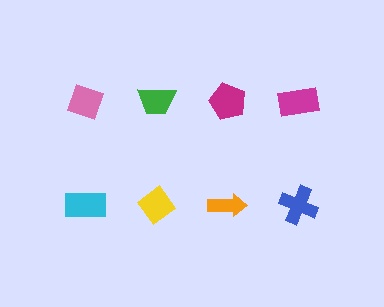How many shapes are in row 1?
4 shapes.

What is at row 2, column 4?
A blue cross.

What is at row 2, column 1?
A cyan rectangle.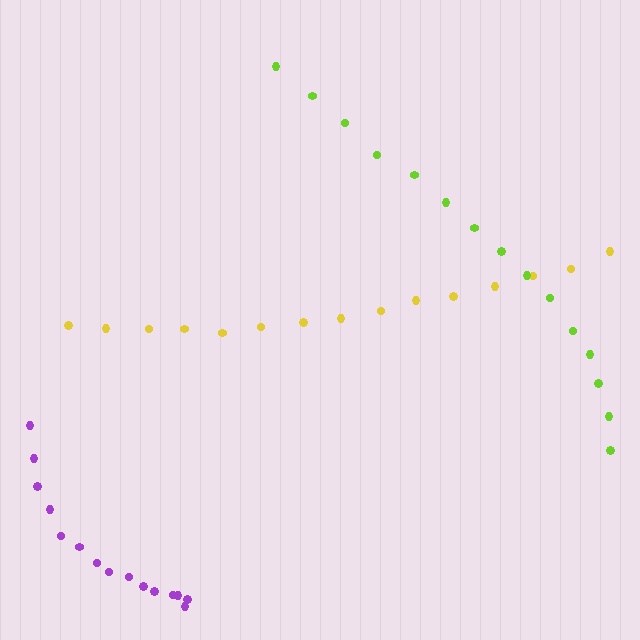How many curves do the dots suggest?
There are 3 distinct paths.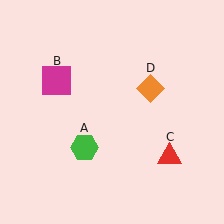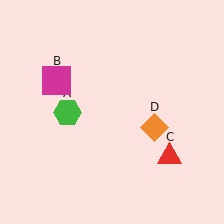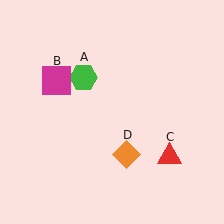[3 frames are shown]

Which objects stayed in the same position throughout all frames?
Magenta square (object B) and red triangle (object C) remained stationary.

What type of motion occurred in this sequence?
The green hexagon (object A), orange diamond (object D) rotated clockwise around the center of the scene.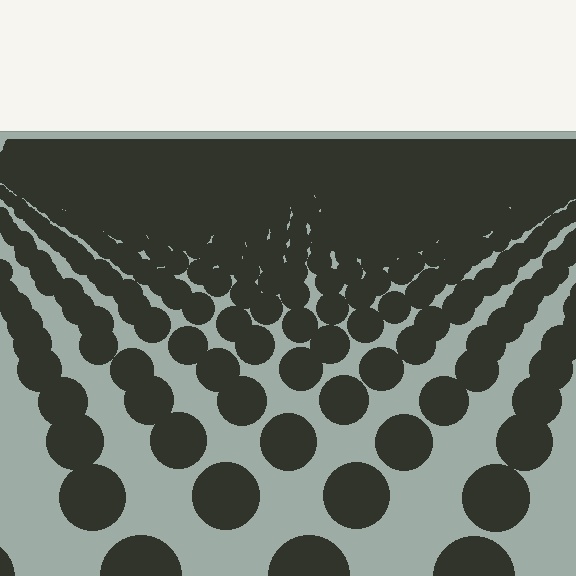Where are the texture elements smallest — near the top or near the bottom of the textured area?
Near the top.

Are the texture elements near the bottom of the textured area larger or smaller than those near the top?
Larger. Near the bottom, elements are closer to the viewer and appear at a bigger on-screen size.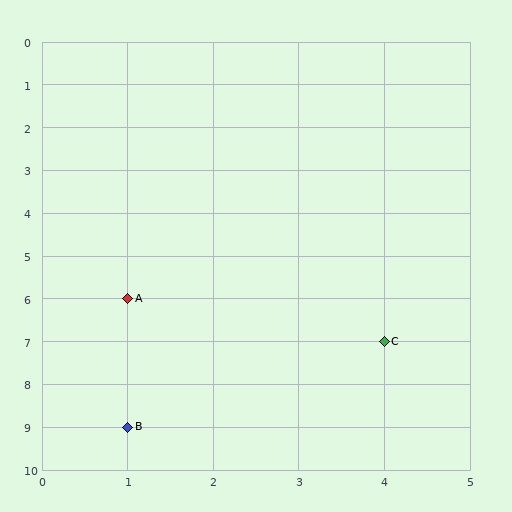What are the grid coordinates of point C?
Point C is at grid coordinates (4, 7).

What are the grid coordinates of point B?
Point B is at grid coordinates (1, 9).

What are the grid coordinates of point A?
Point A is at grid coordinates (1, 6).